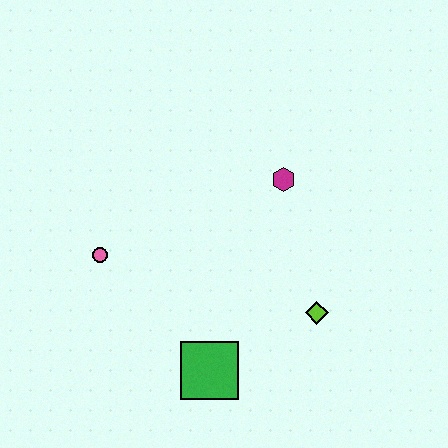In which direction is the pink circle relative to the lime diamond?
The pink circle is to the left of the lime diamond.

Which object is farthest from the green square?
The magenta hexagon is farthest from the green square.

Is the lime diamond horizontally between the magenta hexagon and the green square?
No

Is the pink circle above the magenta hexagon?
No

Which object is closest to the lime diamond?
The green square is closest to the lime diamond.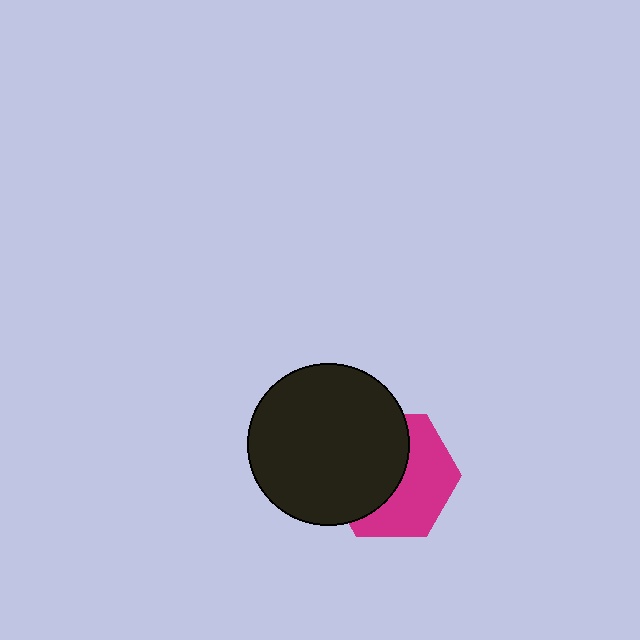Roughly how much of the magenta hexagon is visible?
About half of it is visible (roughly 49%).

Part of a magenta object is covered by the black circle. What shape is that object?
It is a hexagon.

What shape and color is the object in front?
The object in front is a black circle.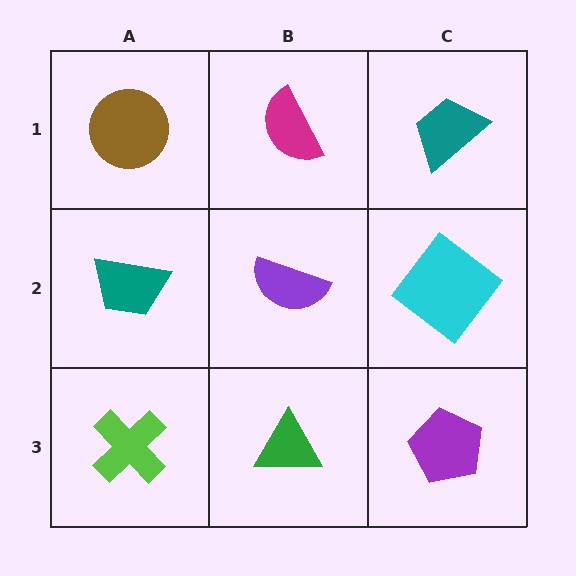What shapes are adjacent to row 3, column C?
A cyan diamond (row 2, column C), a green triangle (row 3, column B).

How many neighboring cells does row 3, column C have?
2.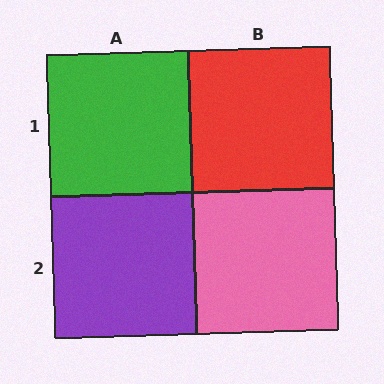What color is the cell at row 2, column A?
Purple.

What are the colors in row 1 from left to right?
Green, red.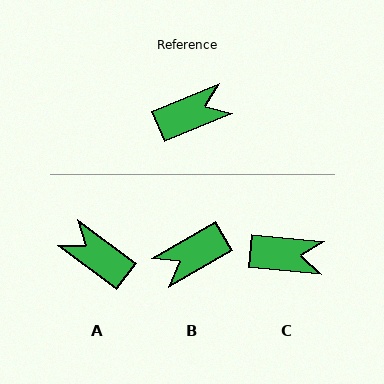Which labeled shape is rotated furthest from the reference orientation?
B, about 173 degrees away.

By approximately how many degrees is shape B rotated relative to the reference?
Approximately 173 degrees clockwise.